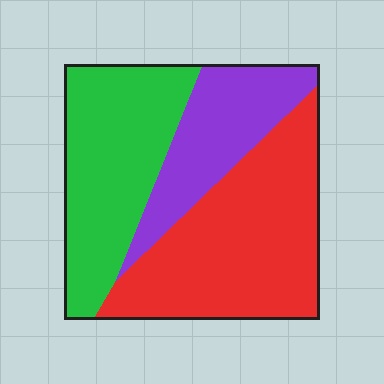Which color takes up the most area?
Red, at roughly 45%.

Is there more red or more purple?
Red.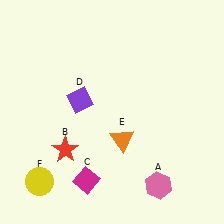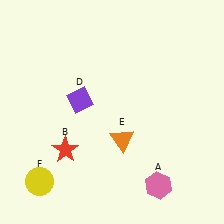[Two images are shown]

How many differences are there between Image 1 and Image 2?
There is 1 difference between the two images.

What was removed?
The magenta diamond (C) was removed in Image 2.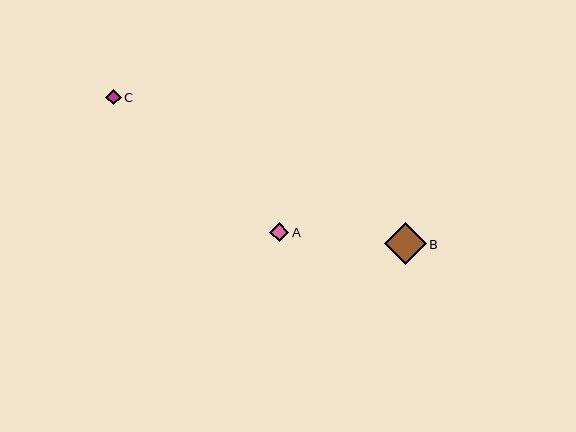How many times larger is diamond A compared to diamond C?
Diamond A is approximately 1.2 times the size of diamond C.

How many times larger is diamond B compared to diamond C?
Diamond B is approximately 2.6 times the size of diamond C.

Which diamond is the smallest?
Diamond C is the smallest with a size of approximately 16 pixels.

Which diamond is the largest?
Diamond B is the largest with a size of approximately 42 pixels.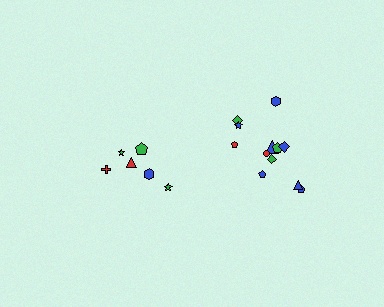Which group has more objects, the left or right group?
The right group.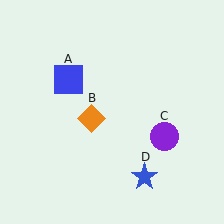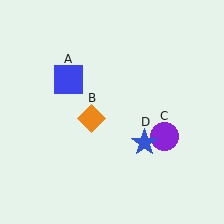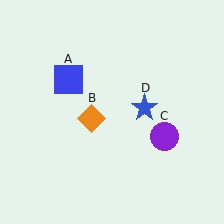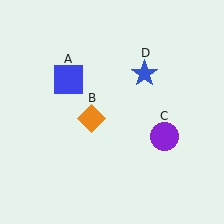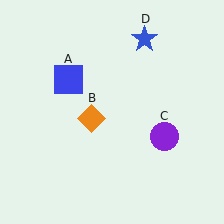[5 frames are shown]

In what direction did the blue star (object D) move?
The blue star (object D) moved up.